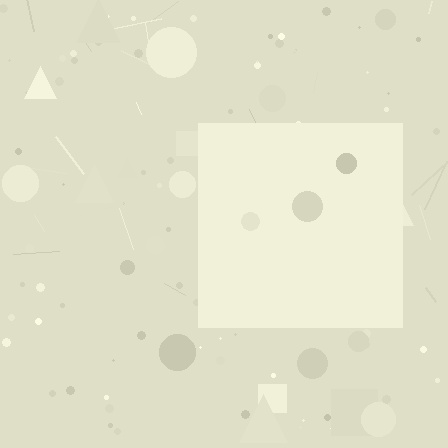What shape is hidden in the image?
A square is hidden in the image.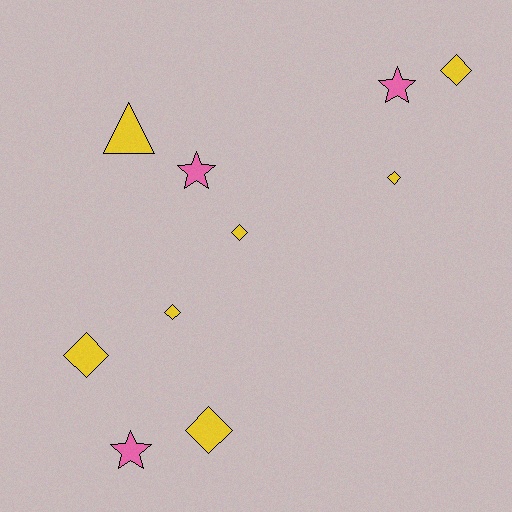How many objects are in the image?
There are 10 objects.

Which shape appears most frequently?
Diamond, with 6 objects.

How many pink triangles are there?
There are no pink triangles.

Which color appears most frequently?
Yellow, with 7 objects.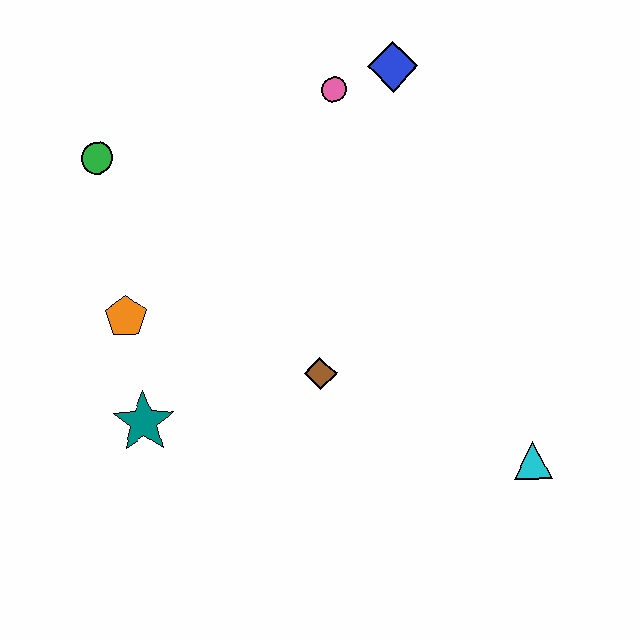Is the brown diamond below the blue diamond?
Yes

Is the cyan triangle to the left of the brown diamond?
No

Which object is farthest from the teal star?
The blue diamond is farthest from the teal star.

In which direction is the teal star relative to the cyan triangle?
The teal star is to the left of the cyan triangle.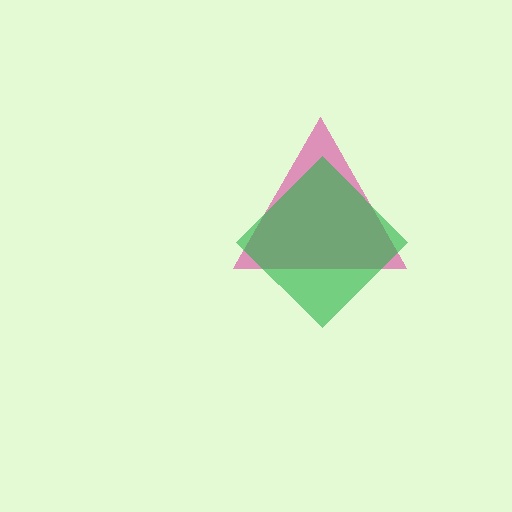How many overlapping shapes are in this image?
There are 2 overlapping shapes in the image.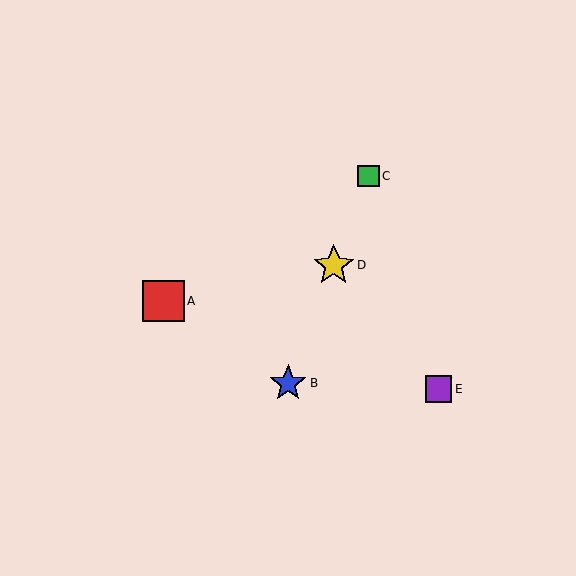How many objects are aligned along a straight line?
3 objects (B, C, D) are aligned along a straight line.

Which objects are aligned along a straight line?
Objects B, C, D are aligned along a straight line.